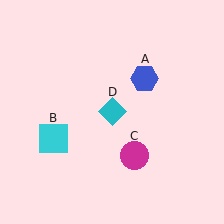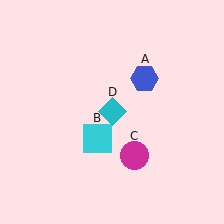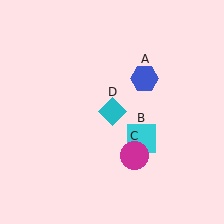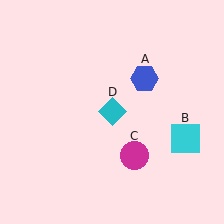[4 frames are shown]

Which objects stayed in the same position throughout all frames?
Blue hexagon (object A) and magenta circle (object C) and cyan diamond (object D) remained stationary.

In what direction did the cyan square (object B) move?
The cyan square (object B) moved right.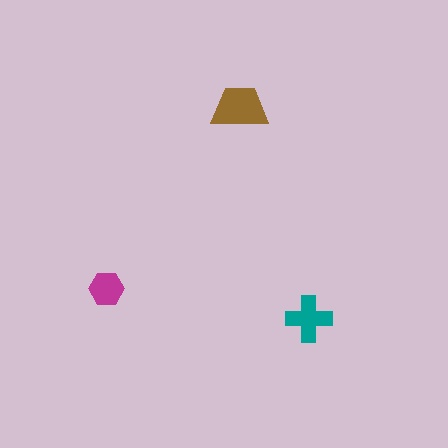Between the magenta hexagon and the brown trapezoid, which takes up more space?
The brown trapezoid.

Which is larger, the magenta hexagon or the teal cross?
The teal cross.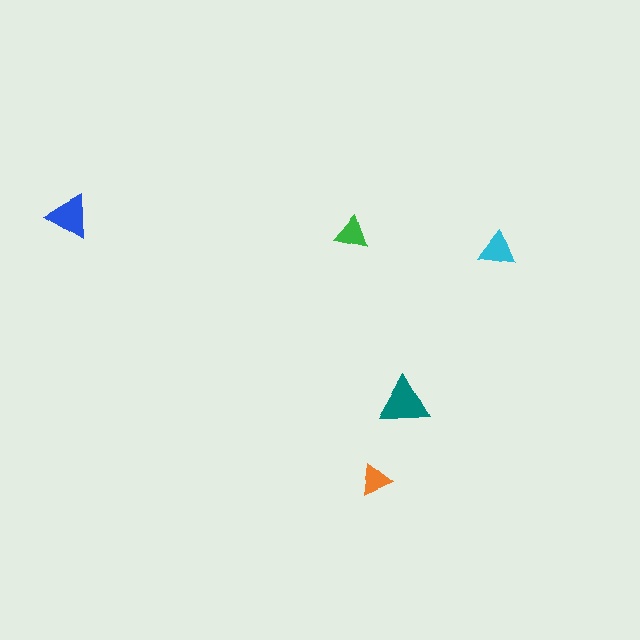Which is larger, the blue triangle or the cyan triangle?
The blue one.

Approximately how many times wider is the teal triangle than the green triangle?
About 1.5 times wider.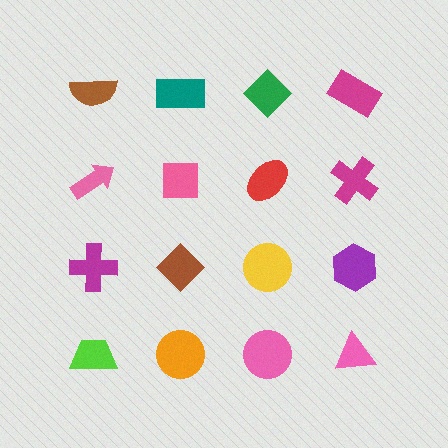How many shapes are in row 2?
4 shapes.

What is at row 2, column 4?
A magenta cross.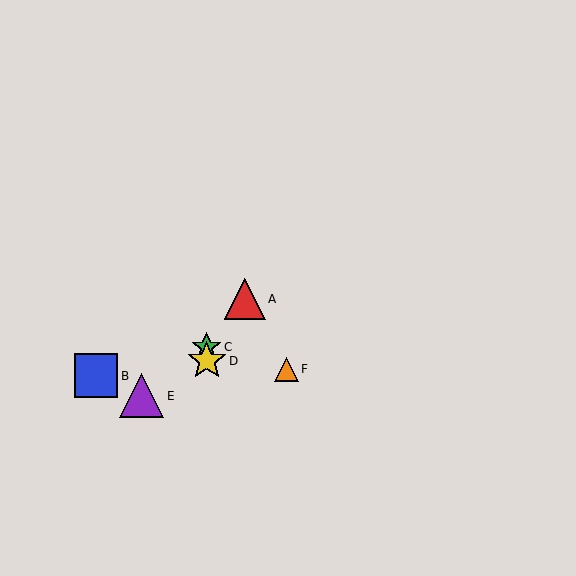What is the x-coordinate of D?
Object D is at x≈207.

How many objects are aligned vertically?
2 objects (C, D) are aligned vertically.